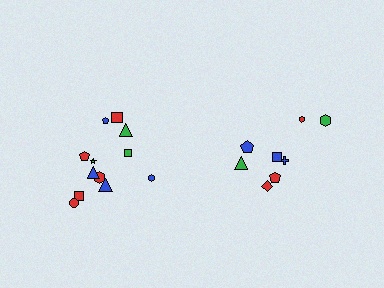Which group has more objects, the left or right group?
The left group.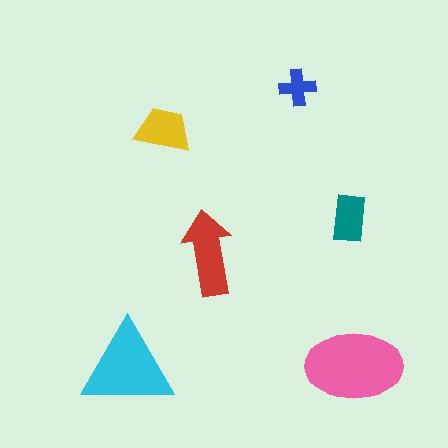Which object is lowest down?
The cyan triangle is bottommost.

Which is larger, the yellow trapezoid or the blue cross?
The yellow trapezoid.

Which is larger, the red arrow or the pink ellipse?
The pink ellipse.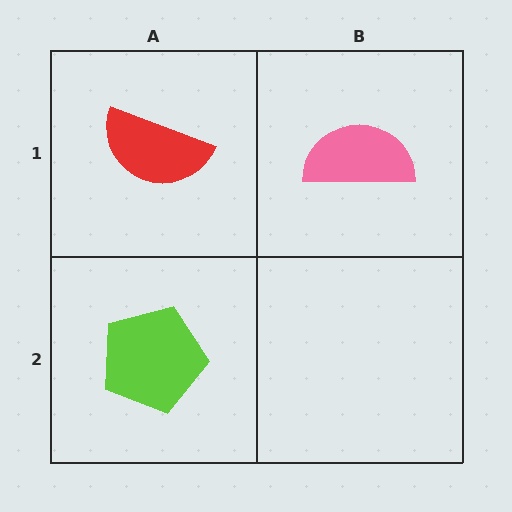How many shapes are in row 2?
1 shape.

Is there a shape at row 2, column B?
No, that cell is empty.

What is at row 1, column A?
A red semicircle.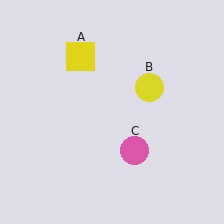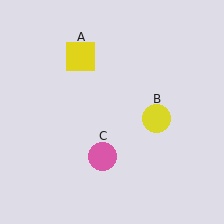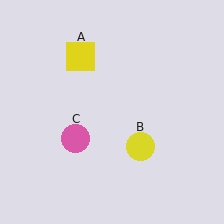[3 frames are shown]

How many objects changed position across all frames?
2 objects changed position: yellow circle (object B), pink circle (object C).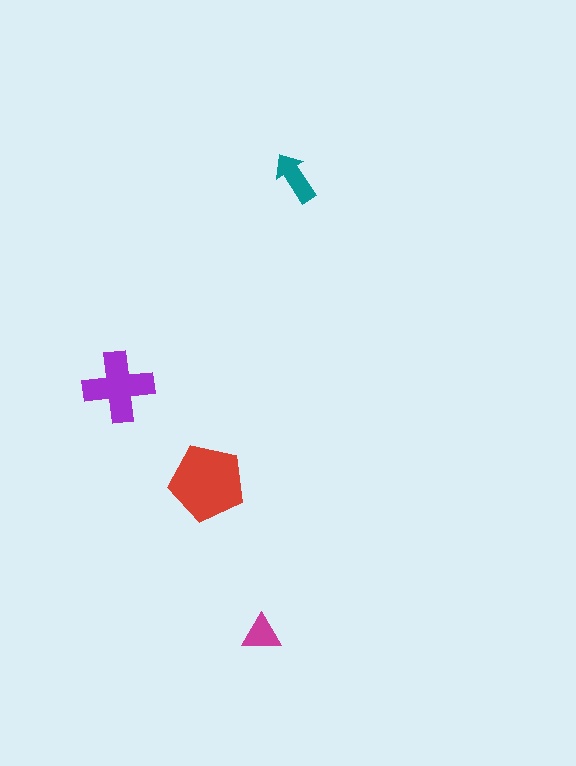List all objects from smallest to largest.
The magenta triangle, the teal arrow, the purple cross, the red pentagon.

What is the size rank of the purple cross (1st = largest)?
2nd.